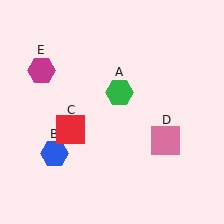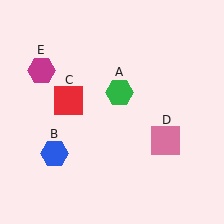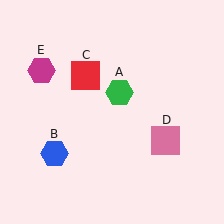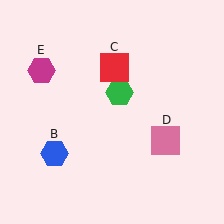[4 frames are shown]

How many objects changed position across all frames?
1 object changed position: red square (object C).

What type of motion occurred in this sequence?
The red square (object C) rotated clockwise around the center of the scene.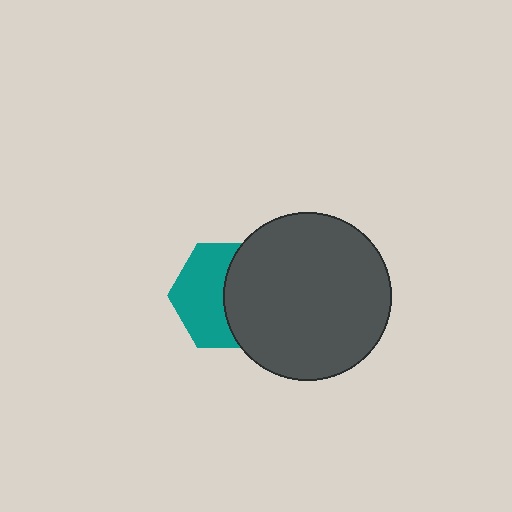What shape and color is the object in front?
The object in front is a dark gray circle.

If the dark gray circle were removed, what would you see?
You would see the complete teal hexagon.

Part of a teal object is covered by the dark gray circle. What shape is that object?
It is a hexagon.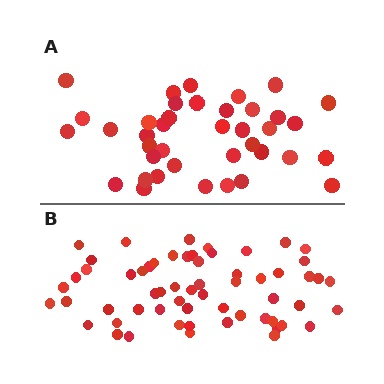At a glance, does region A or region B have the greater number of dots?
Region B (the bottom region) has more dots.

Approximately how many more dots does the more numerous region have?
Region B has approximately 20 more dots than region A.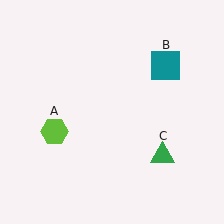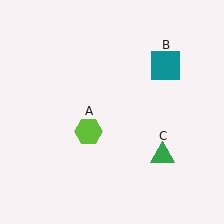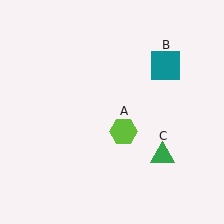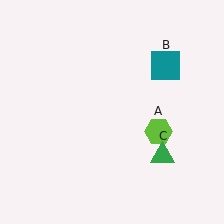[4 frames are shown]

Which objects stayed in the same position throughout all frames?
Teal square (object B) and green triangle (object C) remained stationary.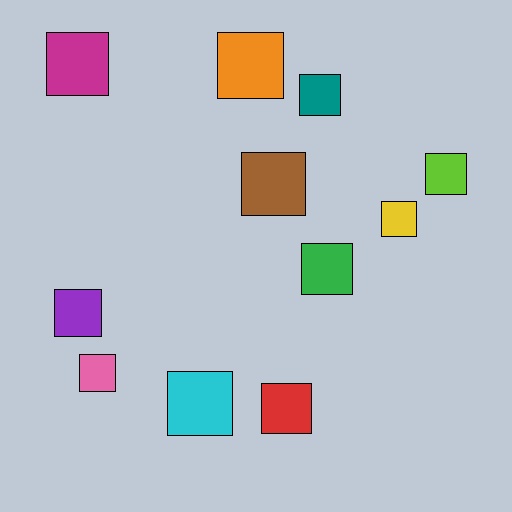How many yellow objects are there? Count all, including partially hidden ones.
There is 1 yellow object.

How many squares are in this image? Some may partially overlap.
There are 11 squares.